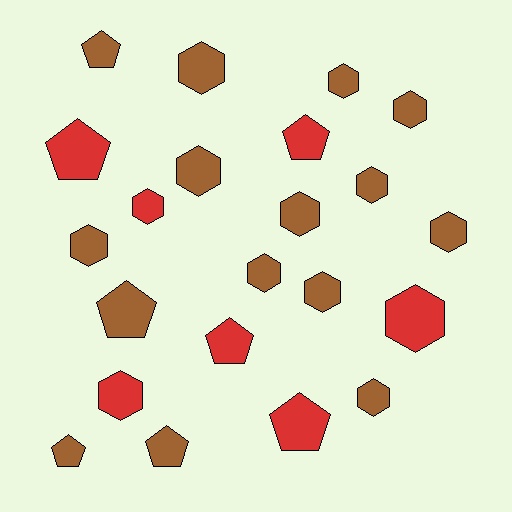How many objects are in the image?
There are 22 objects.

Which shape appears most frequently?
Hexagon, with 14 objects.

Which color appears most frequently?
Brown, with 15 objects.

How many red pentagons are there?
There are 4 red pentagons.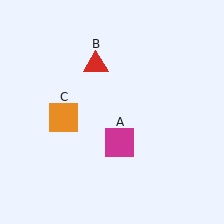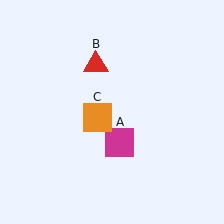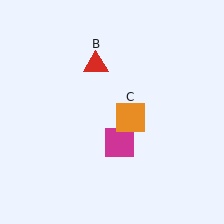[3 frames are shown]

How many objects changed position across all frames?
1 object changed position: orange square (object C).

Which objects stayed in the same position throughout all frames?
Magenta square (object A) and red triangle (object B) remained stationary.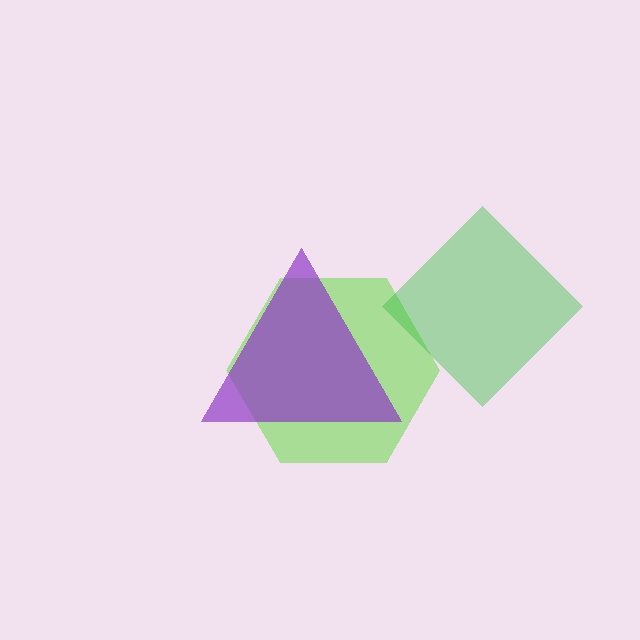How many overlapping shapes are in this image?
There are 3 overlapping shapes in the image.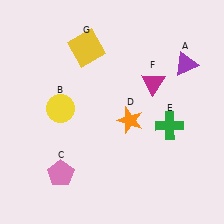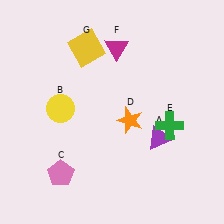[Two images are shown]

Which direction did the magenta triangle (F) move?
The magenta triangle (F) moved left.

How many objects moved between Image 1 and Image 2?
2 objects moved between the two images.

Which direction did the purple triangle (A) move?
The purple triangle (A) moved down.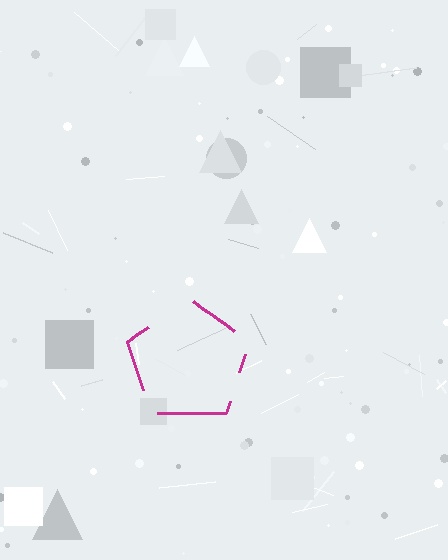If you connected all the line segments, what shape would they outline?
They would outline a pentagon.